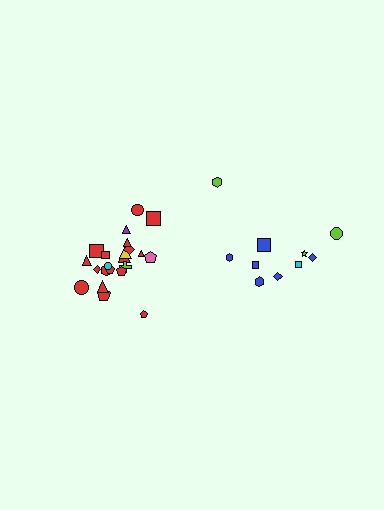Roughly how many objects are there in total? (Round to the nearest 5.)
Roughly 30 objects in total.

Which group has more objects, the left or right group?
The left group.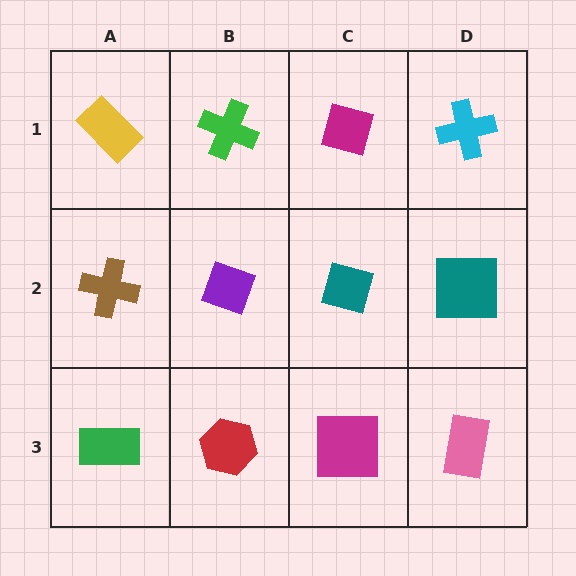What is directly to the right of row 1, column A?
A green cross.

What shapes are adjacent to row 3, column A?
A brown cross (row 2, column A), a red hexagon (row 3, column B).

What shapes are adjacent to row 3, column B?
A purple diamond (row 2, column B), a green rectangle (row 3, column A), a magenta square (row 3, column C).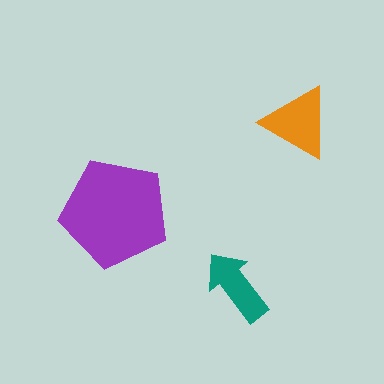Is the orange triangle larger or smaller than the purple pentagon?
Smaller.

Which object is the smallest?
The teal arrow.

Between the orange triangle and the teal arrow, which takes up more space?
The orange triangle.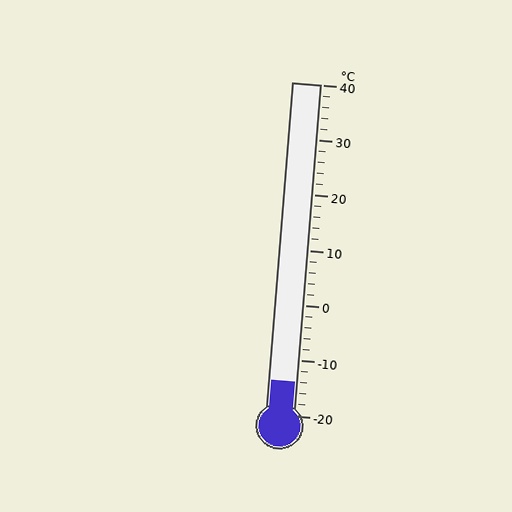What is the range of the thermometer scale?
The thermometer scale ranges from -20°C to 40°C.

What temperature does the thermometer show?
The thermometer shows approximately -14°C.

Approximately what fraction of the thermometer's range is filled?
The thermometer is filled to approximately 10% of its range.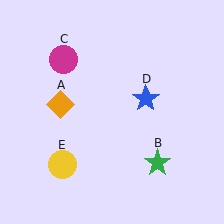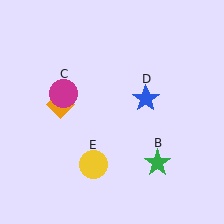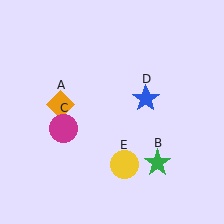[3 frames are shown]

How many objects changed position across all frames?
2 objects changed position: magenta circle (object C), yellow circle (object E).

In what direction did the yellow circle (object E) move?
The yellow circle (object E) moved right.